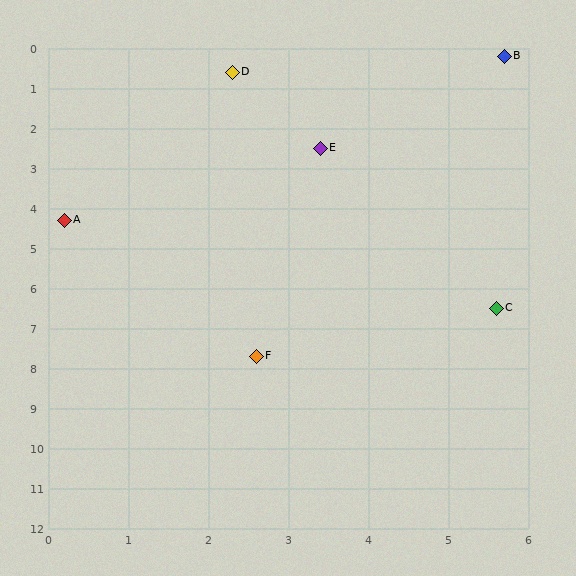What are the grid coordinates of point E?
Point E is at approximately (3.4, 2.5).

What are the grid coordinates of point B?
Point B is at approximately (5.7, 0.2).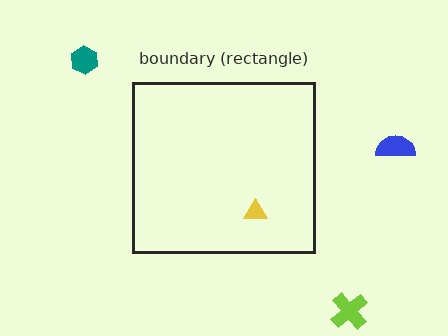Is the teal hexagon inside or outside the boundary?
Outside.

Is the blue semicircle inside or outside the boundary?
Outside.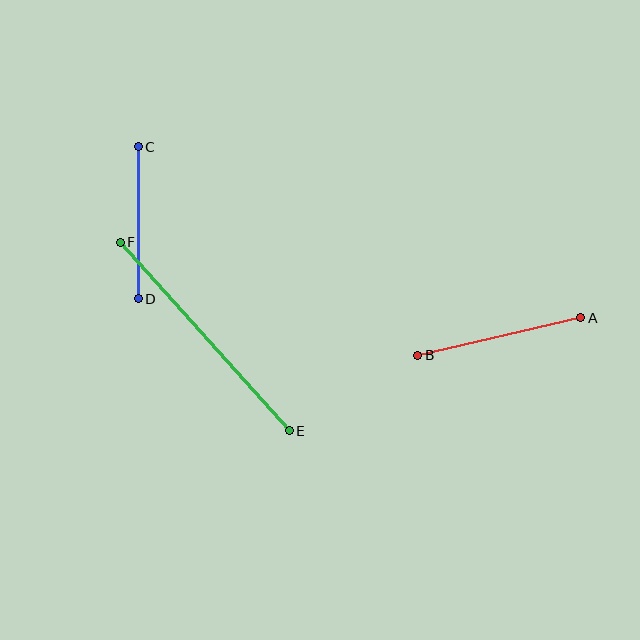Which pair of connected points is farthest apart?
Points E and F are farthest apart.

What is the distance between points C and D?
The distance is approximately 152 pixels.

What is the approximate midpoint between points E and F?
The midpoint is at approximately (205, 336) pixels.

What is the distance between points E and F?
The distance is approximately 253 pixels.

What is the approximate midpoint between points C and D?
The midpoint is at approximately (138, 223) pixels.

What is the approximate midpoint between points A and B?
The midpoint is at approximately (499, 337) pixels.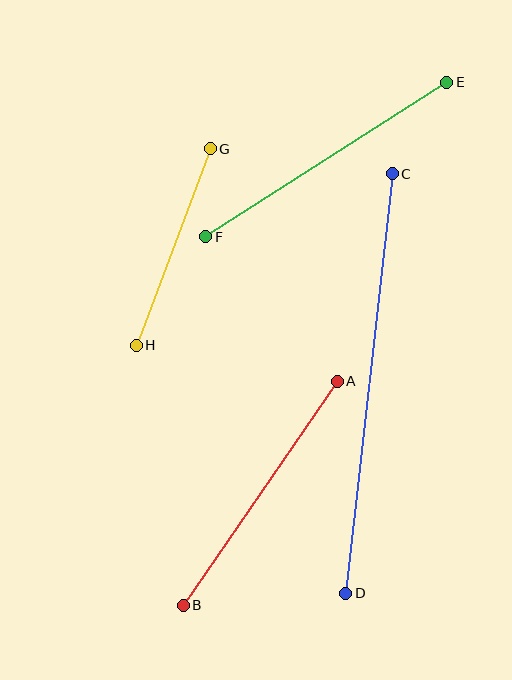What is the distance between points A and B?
The distance is approximately 272 pixels.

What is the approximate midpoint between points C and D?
The midpoint is at approximately (369, 383) pixels.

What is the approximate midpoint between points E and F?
The midpoint is at approximately (326, 160) pixels.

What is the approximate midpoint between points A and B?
The midpoint is at approximately (260, 493) pixels.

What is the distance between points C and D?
The distance is approximately 423 pixels.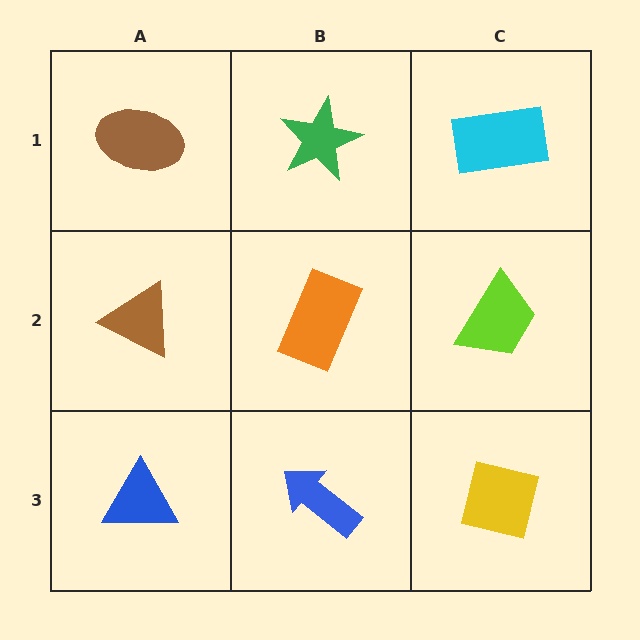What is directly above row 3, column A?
A brown triangle.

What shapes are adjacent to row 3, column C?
A lime trapezoid (row 2, column C), a blue arrow (row 3, column B).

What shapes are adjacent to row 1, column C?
A lime trapezoid (row 2, column C), a green star (row 1, column B).